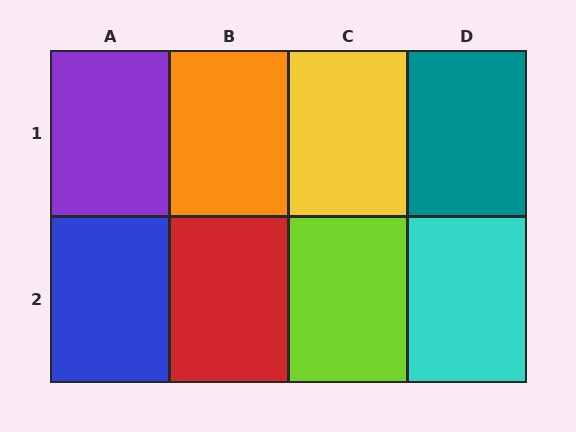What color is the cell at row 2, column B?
Red.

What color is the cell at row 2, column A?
Blue.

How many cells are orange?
1 cell is orange.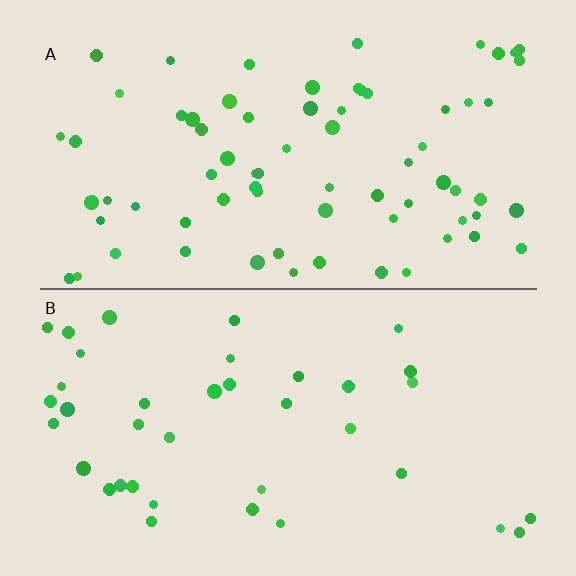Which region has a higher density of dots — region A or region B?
A (the top).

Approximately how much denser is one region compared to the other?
Approximately 1.9× — region A over region B.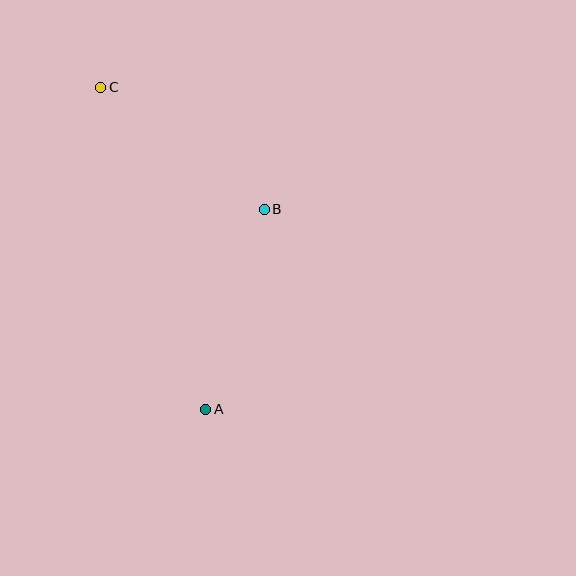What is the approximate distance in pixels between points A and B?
The distance between A and B is approximately 208 pixels.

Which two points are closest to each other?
Points B and C are closest to each other.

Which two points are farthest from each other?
Points A and C are farthest from each other.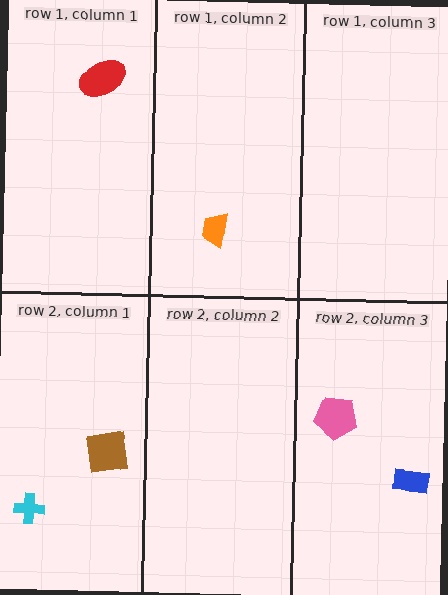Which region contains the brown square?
The row 2, column 1 region.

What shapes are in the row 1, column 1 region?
The red ellipse.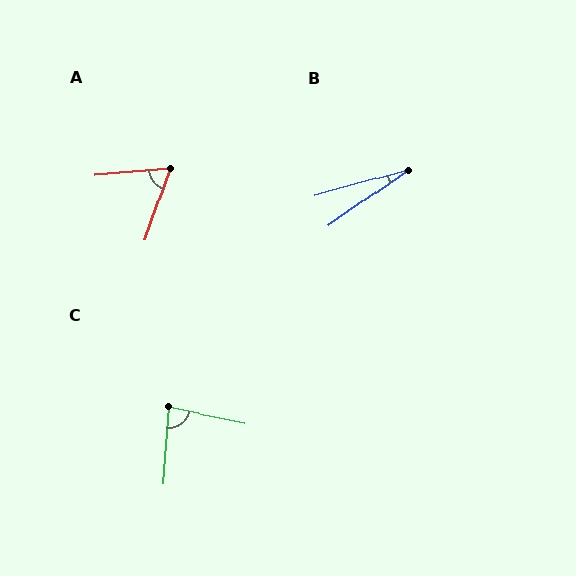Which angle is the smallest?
B, at approximately 20 degrees.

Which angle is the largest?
C, at approximately 82 degrees.